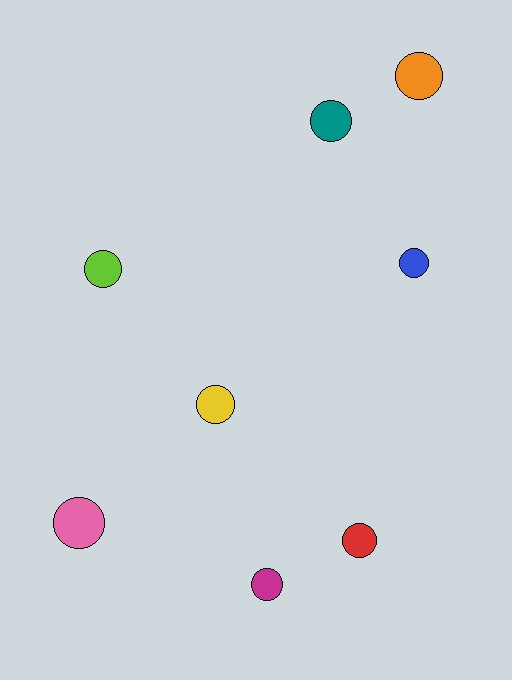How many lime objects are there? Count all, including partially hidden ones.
There is 1 lime object.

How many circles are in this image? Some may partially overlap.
There are 8 circles.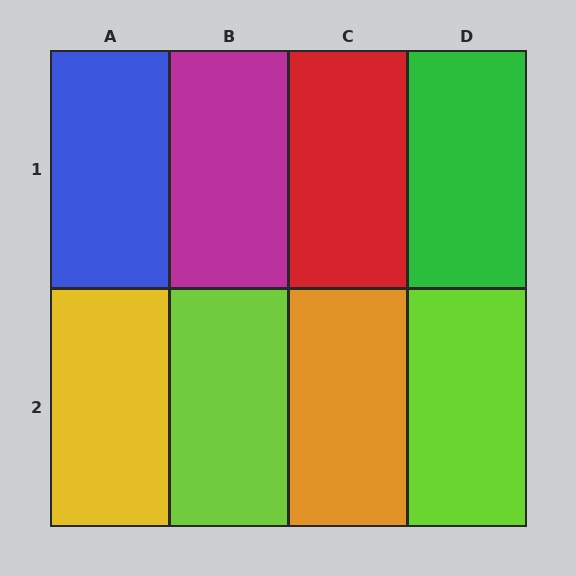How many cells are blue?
1 cell is blue.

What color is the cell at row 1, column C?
Red.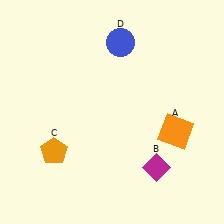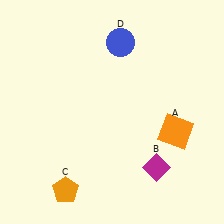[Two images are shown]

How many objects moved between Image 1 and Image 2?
1 object moved between the two images.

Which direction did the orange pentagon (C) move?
The orange pentagon (C) moved down.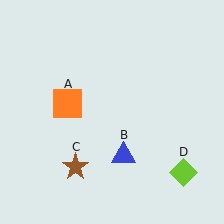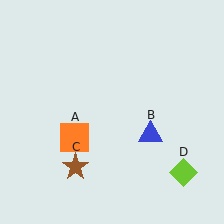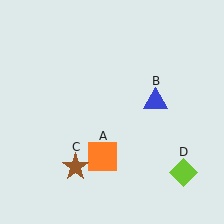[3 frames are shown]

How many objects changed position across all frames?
2 objects changed position: orange square (object A), blue triangle (object B).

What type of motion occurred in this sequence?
The orange square (object A), blue triangle (object B) rotated counterclockwise around the center of the scene.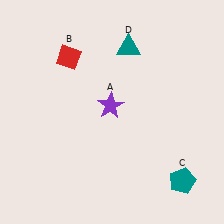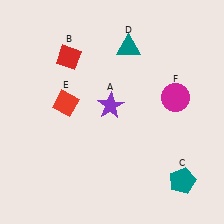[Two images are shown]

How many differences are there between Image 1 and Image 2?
There are 2 differences between the two images.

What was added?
A red diamond (E), a magenta circle (F) were added in Image 2.